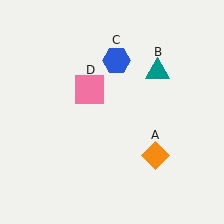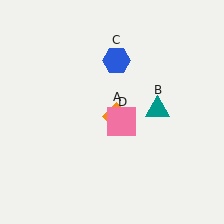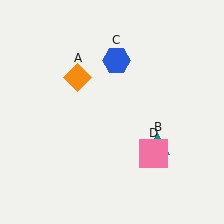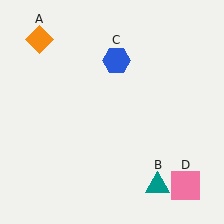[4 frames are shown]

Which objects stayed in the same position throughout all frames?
Blue hexagon (object C) remained stationary.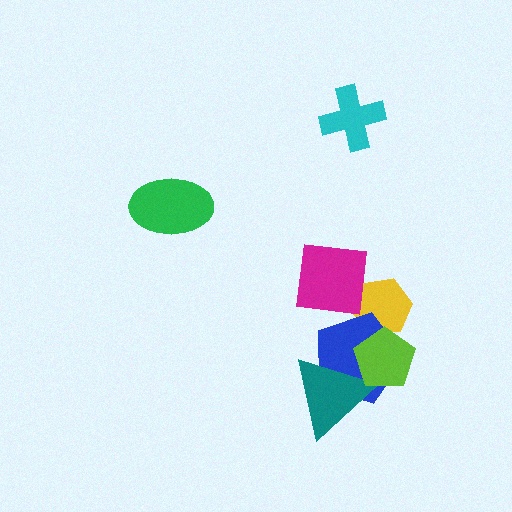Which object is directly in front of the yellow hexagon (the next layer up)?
The blue pentagon is directly in front of the yellow hexagon.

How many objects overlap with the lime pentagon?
3 objects overlap with the lime pentagon.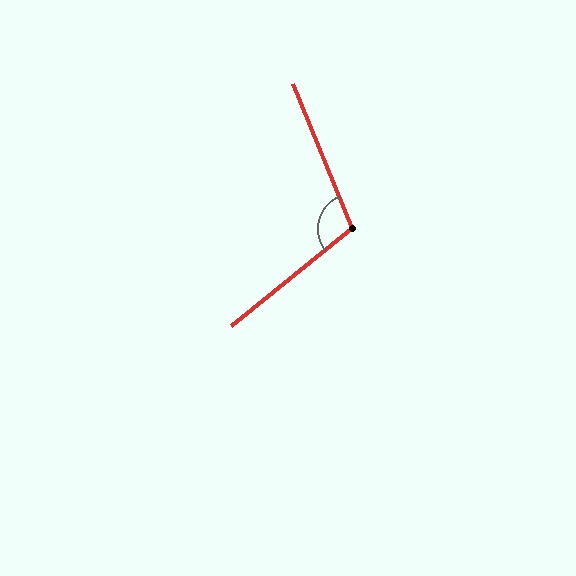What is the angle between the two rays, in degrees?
Approximately 107 degrees.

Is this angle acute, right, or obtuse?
It is obtuse.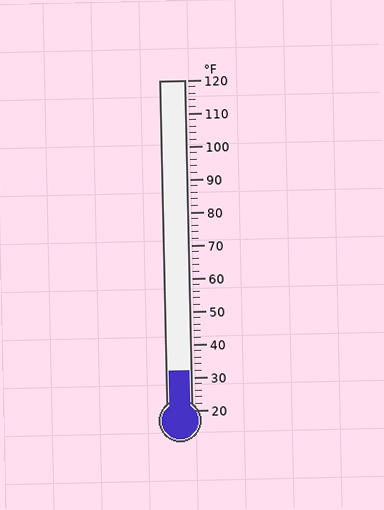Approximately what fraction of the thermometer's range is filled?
The thermometer is filled to approximately 10% of its range.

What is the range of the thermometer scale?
The thermometer scale ranges from 20°F to 120°F.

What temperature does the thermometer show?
The thermometer shows approximately 32°F.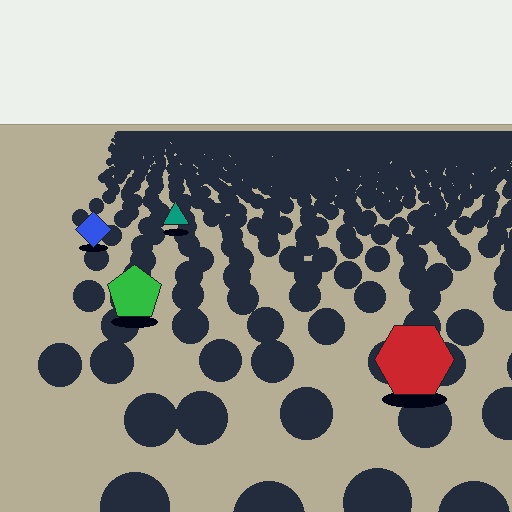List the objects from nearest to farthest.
From nearest to farthest: the red hexagon, the green pentagon, the blue diamond, the teal triangle.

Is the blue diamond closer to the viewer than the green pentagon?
No. The green pentagon is closer — you can tell from the texture gradient: the ground texture is coarser near it.